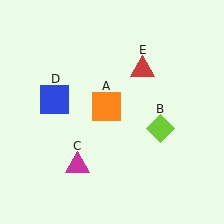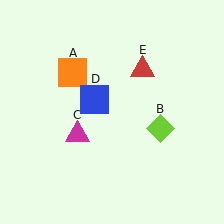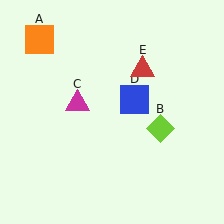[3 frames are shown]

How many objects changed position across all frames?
3 objects changed position: orange square (object A), magenta triangle (object C), blue square (object D).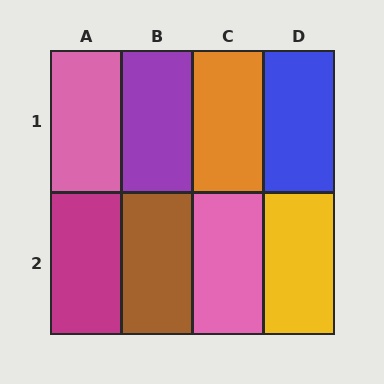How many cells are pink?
2 cells are pink.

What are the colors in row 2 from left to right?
Magenta, brown, pink, yellow.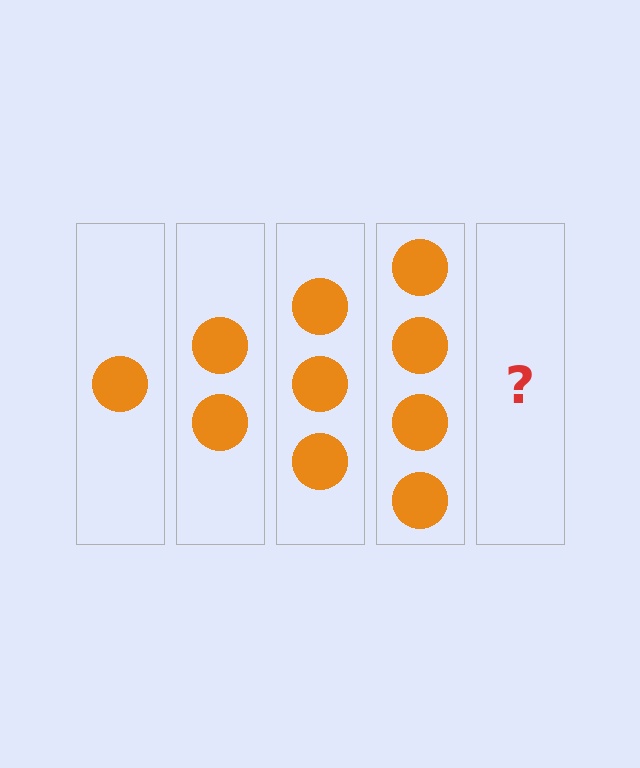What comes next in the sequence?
The next element should be 5 circles.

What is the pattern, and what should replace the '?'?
The pattern is that each step adds one more circle. The '?' should be 5 circles.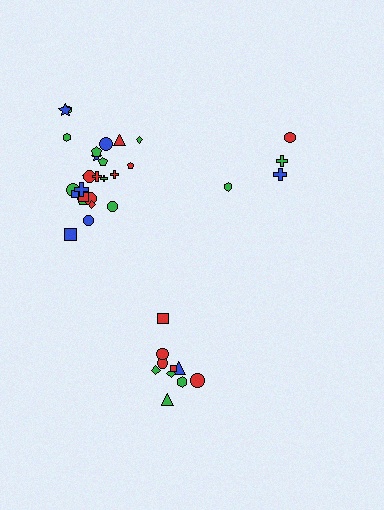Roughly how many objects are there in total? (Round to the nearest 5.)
Roughly 40 objects in total.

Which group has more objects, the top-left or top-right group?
The top-left group.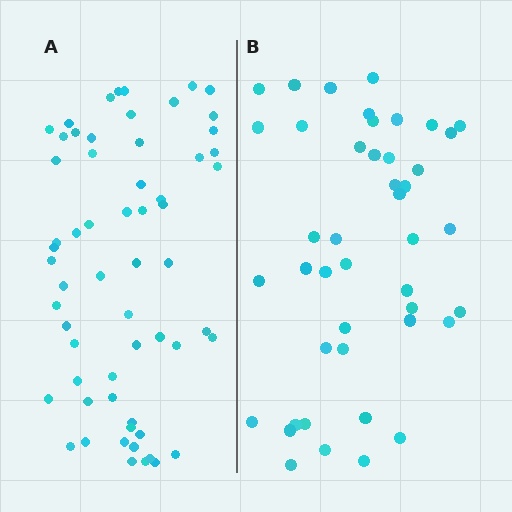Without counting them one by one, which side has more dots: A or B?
Region A (the left region) has more dots.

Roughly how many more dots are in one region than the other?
Region A has approximately 15 more dots than region B.